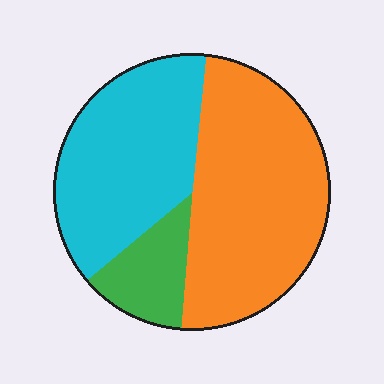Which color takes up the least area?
Green, at roughly 15%.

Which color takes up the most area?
Orange, at roughly 50%.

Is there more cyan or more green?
Cyan.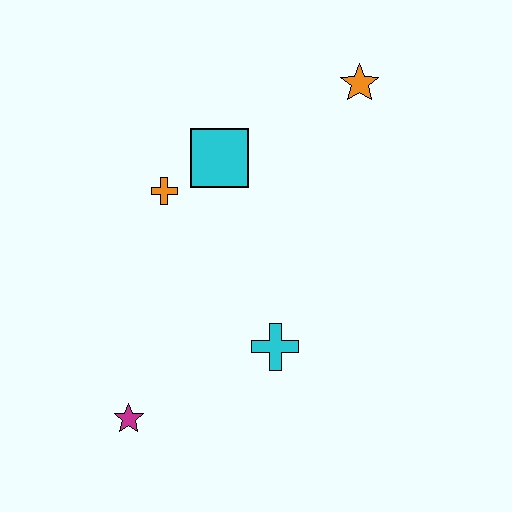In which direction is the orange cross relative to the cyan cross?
The orange cross is above the cyan cross.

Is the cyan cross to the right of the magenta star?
Yes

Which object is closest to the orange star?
The cyan square is closest to the orange star.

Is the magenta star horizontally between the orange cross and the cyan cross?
No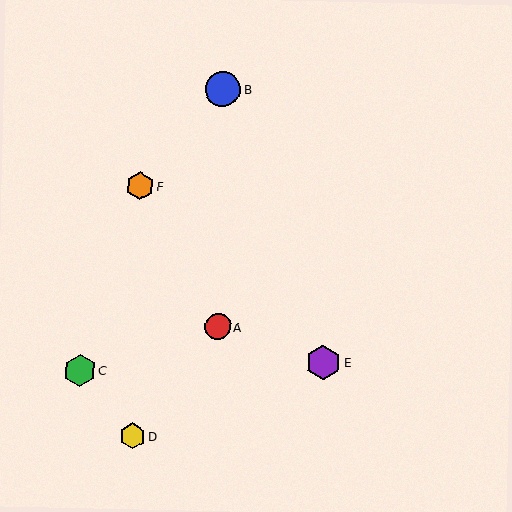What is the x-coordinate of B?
Object B is at x≈223.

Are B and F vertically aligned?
No, B is at x≈223 and F is at x≈140.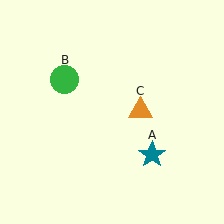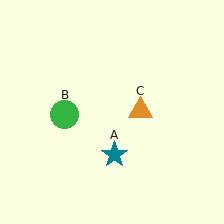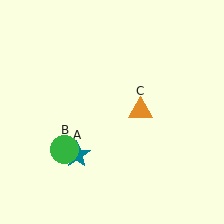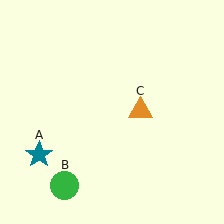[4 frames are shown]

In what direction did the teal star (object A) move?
The teal star (object A) moved left.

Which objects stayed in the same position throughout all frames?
Orange triangle (object C) remained stationary.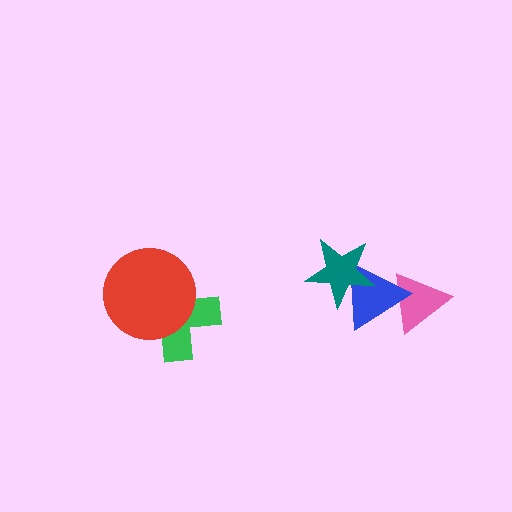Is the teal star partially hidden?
No, no other shape covers it.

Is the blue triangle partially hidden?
Yes, it is partially covered by another shape.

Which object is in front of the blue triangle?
The teal star is in front of the blue triangle.